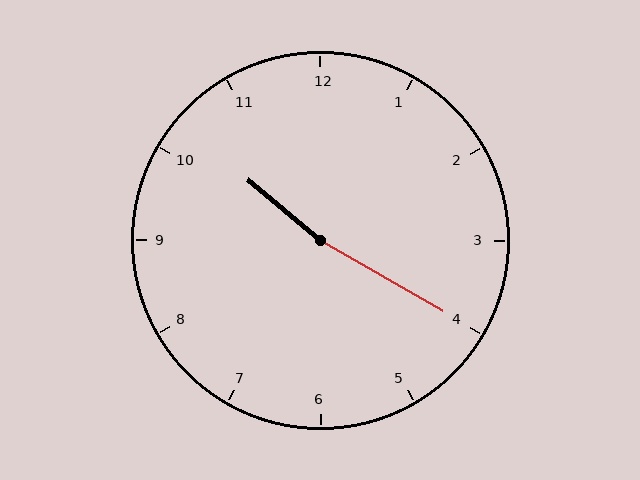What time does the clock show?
10:20.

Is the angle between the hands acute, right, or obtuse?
It is obtuse.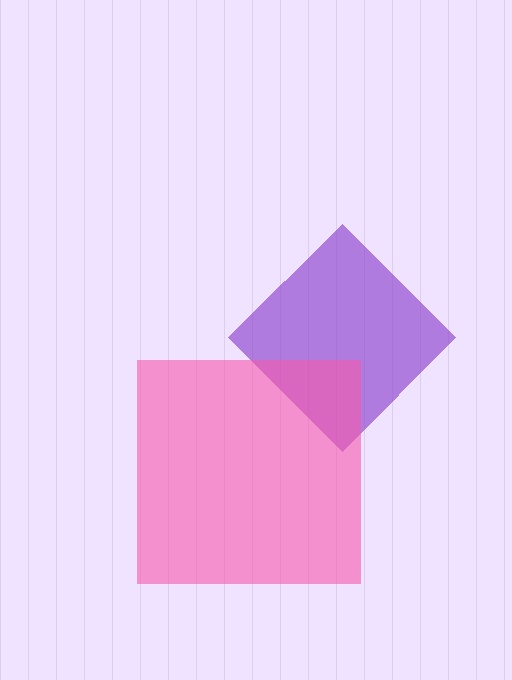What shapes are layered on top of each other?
The layered shapes are: a purple diamond, a pink square.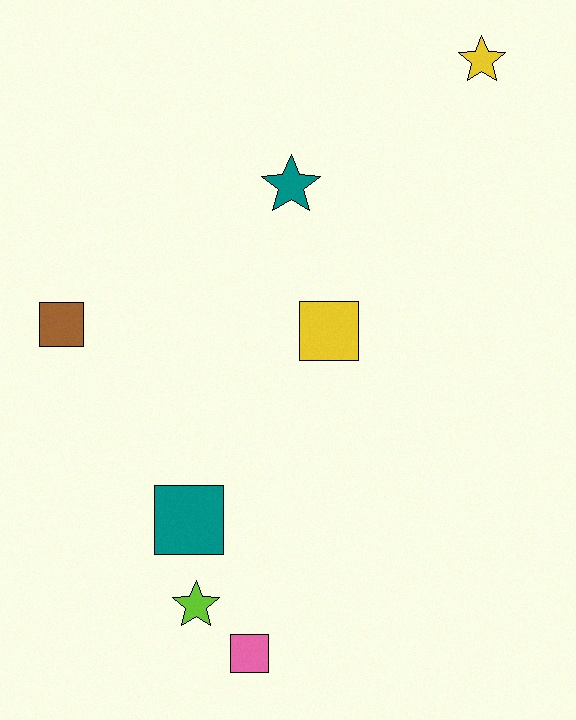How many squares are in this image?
There are 4 squares.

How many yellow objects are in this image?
There are 2 yellow objects.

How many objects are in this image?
There are 7 objects.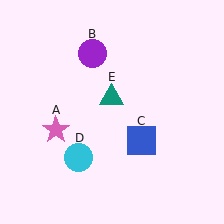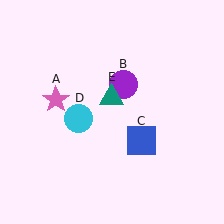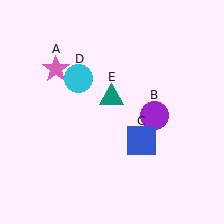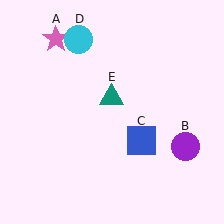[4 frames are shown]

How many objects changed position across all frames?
3 objects changed position: pink star (object A), purple circle (object B), cyan circle (object D).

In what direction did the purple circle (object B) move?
The purple circle (object B) moved down and to the right.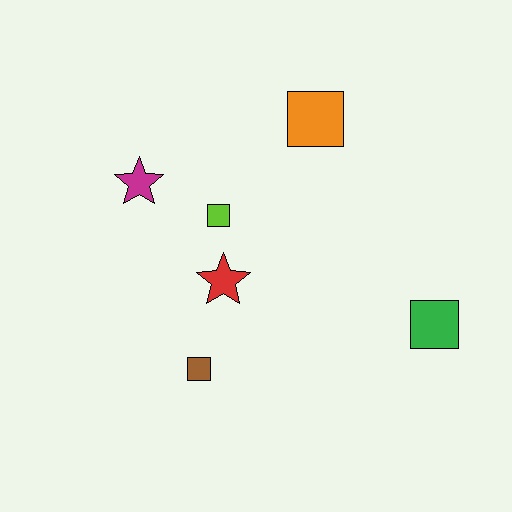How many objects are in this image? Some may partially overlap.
There are 6 objects.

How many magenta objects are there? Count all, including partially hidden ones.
There is 1 magenta object.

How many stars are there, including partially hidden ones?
There are 2 stars.